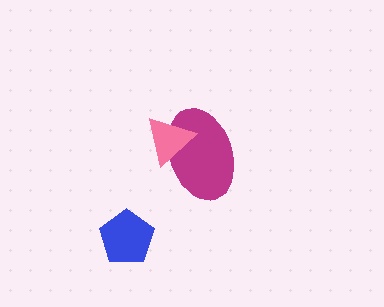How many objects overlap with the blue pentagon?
0 objects overlap with the blue pentagon.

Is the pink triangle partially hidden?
No, no other shape covers it.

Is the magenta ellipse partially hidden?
Yes, it is partially covered by another shape.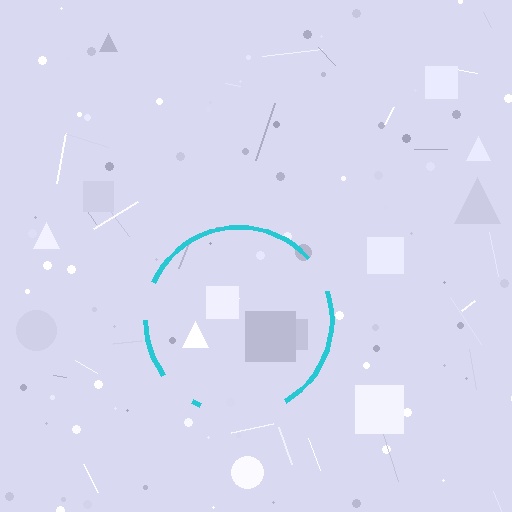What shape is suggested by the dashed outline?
The dashed outline suggests a circle.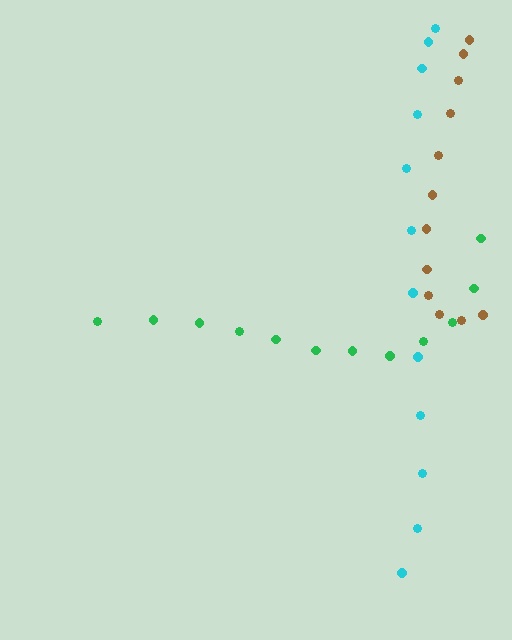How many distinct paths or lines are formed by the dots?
There are 3 distinct paths.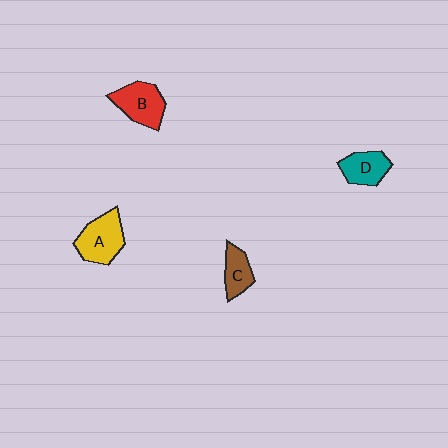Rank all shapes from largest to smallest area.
From largest to smallest: A (yellow), B (red), D (teal), C (brown).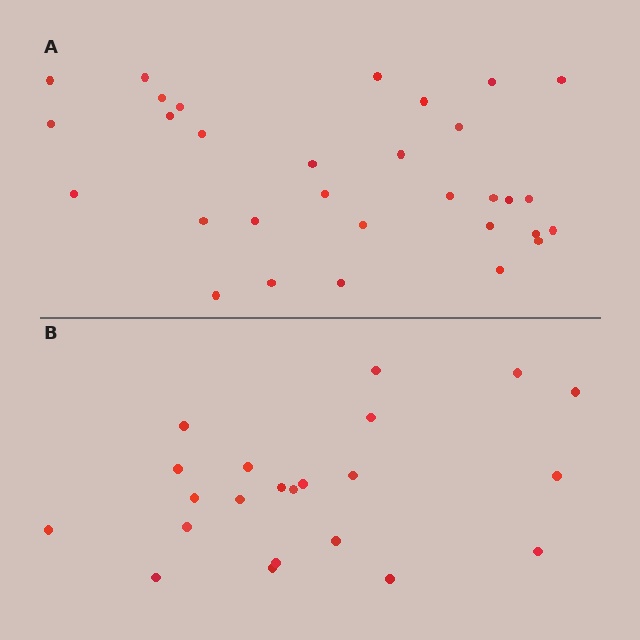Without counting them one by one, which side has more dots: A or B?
Region A (the top region) has more dots.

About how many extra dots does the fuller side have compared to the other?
Region A has roughly 8 or so more dots than region B.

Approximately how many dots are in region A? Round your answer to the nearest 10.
About 30 dots. (The exact count is 31, which rounds to 30.)